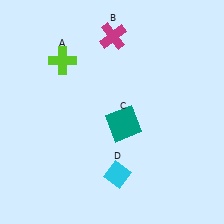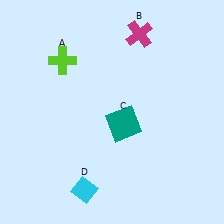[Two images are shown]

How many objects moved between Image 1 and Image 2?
2 objects moved between the two images.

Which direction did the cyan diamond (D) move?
The cyan diamond (D) moved left.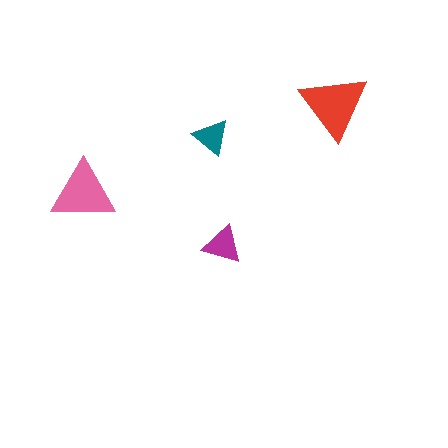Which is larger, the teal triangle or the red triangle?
The red one.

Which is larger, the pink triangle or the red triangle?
The red one.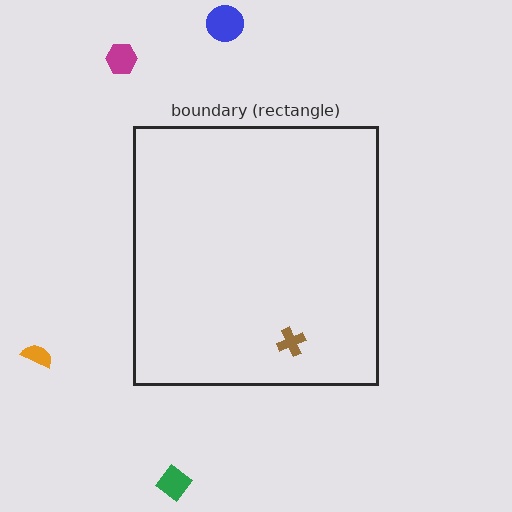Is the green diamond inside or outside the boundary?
Outside.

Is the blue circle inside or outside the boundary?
Outside.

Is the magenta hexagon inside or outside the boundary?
Outside.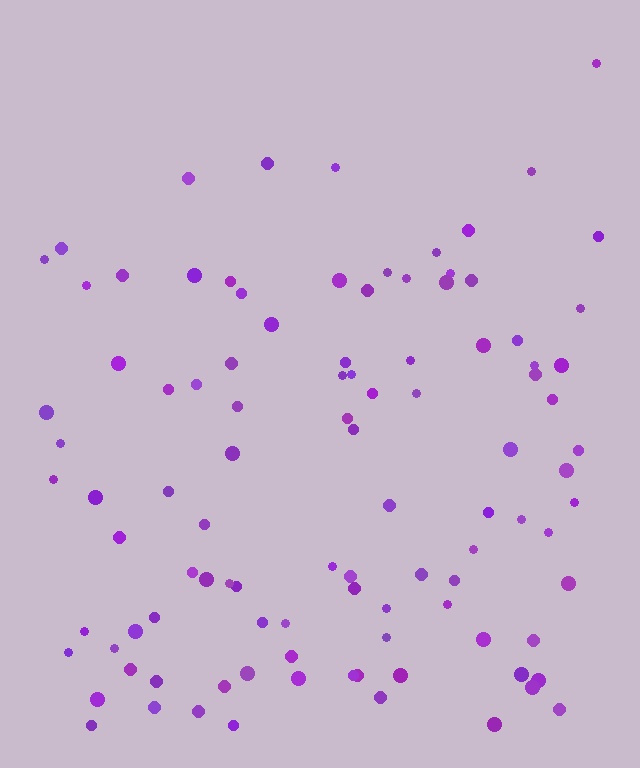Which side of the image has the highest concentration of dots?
The bottom.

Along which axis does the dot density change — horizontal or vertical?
Vertical.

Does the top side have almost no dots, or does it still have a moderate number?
Still a moderate number, just noticeably fewer than the bottom.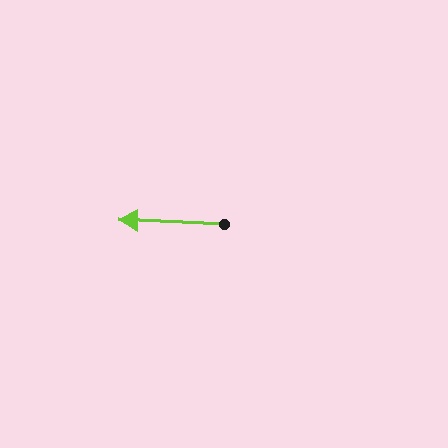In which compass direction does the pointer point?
West.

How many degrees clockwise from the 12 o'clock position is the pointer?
Approximately 272 degrees.